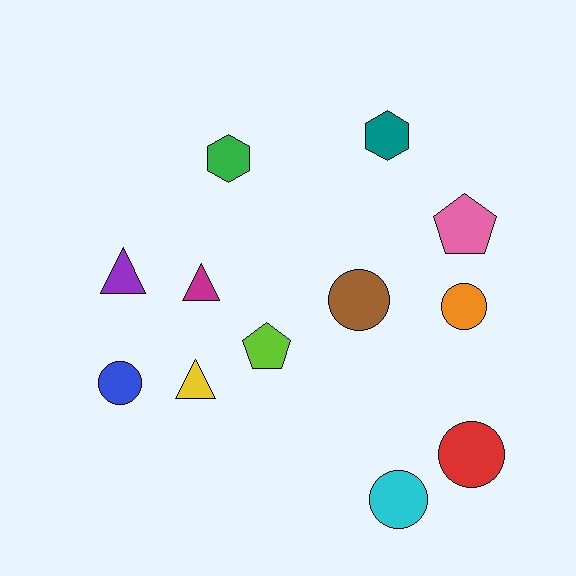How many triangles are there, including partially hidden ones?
There are 3 triangles.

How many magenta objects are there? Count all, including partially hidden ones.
There is 1 magenta object.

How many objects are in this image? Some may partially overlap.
There are 12 objects.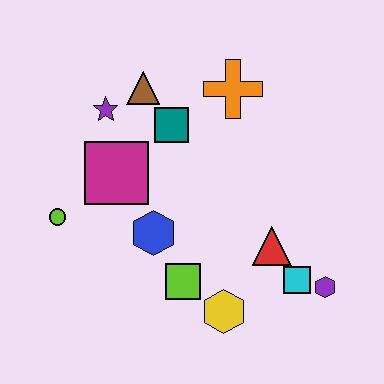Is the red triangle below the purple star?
Yes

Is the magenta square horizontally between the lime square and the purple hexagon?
No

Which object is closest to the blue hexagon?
The lime square is closest to the blue hexagon.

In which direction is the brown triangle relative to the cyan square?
The brown triangle is above the cyan square.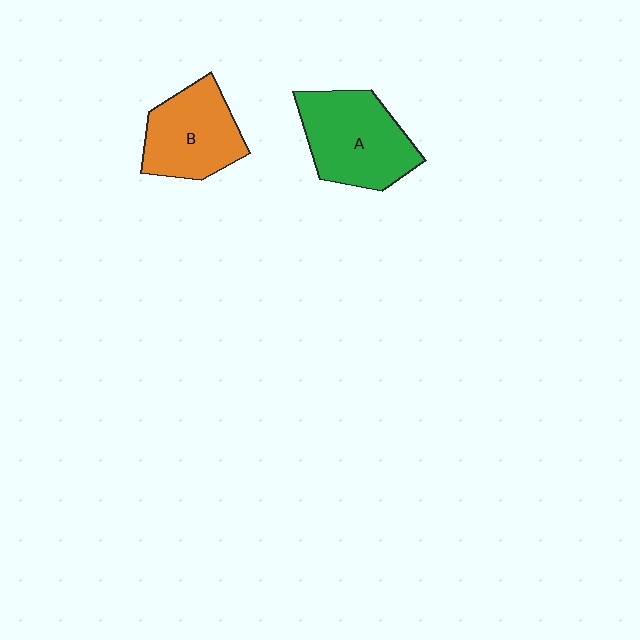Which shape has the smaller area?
Shape B (orange).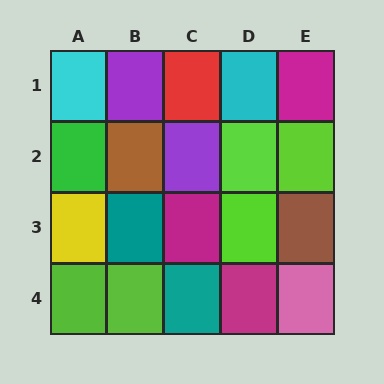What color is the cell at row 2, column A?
Green.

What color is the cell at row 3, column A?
Yellow.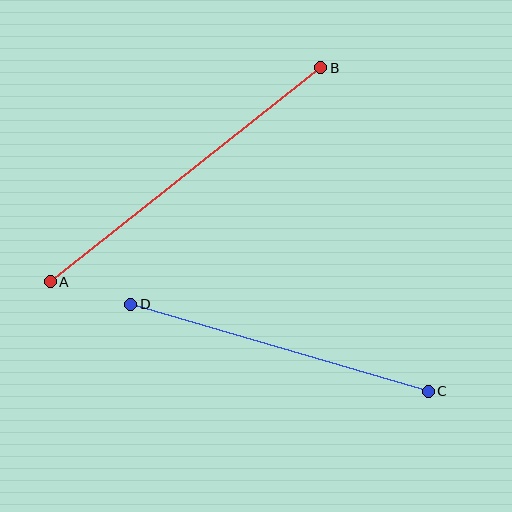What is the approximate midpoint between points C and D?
The midpoint is at approximately (279, 348) pixels.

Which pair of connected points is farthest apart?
Points A and B are farthest apart.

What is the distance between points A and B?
The distance is approximately 345 pixels.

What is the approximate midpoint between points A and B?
The midpoint is at approximately (185, 175) pixels.